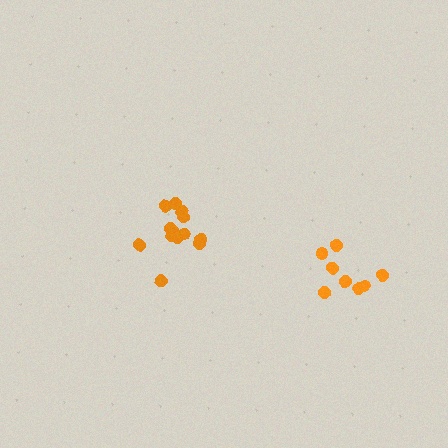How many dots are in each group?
Group 1: 13 dots, Group 2: 8 dots (21 total).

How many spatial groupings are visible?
There are 2 spatial groupings.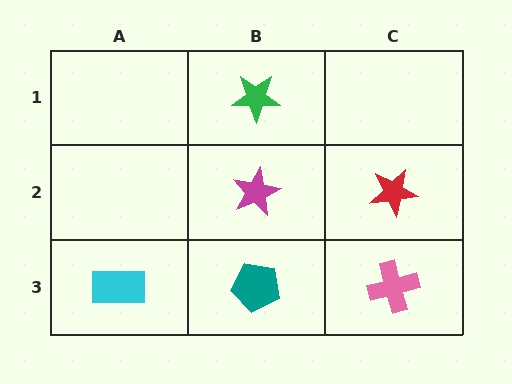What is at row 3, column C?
A pink cross.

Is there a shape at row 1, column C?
No, that cell is empty.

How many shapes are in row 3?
3 shapes.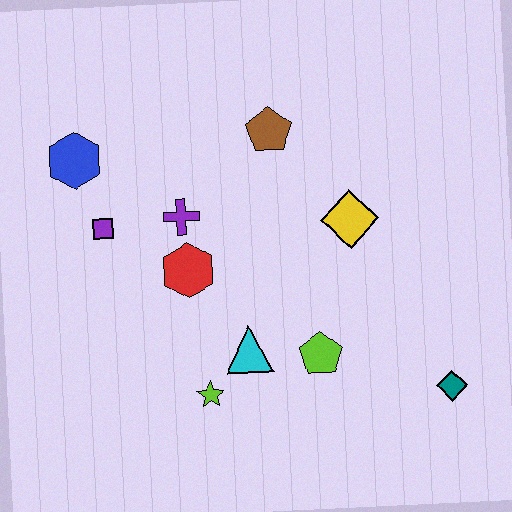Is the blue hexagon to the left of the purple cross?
Yes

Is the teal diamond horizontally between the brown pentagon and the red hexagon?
No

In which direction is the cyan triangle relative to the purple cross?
The cyan triangle is below the purple cross.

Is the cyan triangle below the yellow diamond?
Yes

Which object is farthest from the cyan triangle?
The blue hexagon is farthest from the cyan triangle.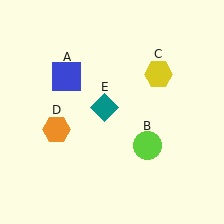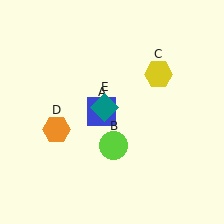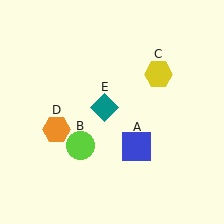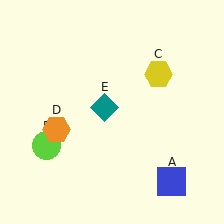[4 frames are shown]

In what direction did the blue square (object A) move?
The blue square (object A) moved down and to the right.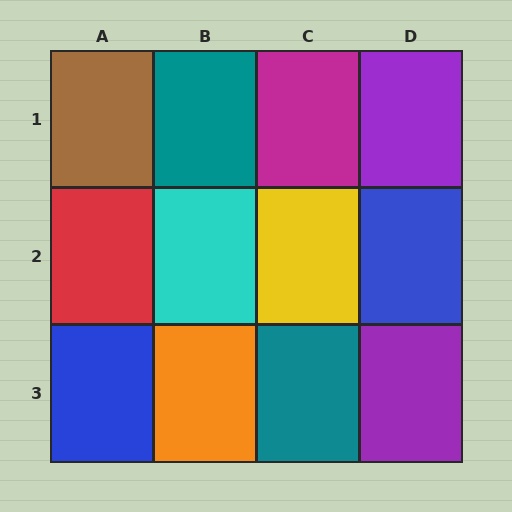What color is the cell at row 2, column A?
Red.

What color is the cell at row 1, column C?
Magenta.